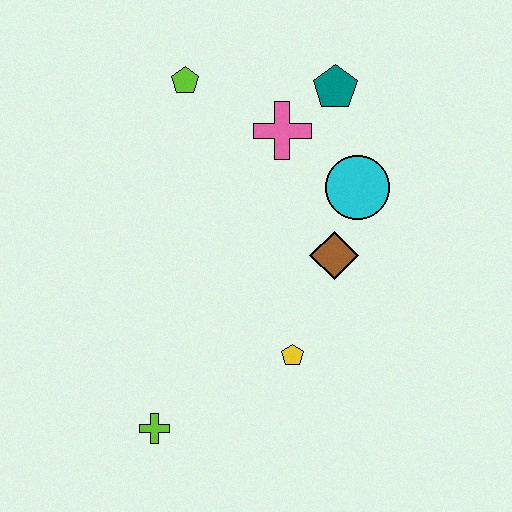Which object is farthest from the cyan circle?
The lime cross is farthest from the cyan circle.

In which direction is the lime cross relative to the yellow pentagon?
The lime cross is to the left of the yellow pentagon.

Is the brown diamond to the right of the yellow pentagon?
Yes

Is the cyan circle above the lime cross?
Yes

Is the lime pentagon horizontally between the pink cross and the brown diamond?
No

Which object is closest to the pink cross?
The teal pentagon is closest to the pink cross.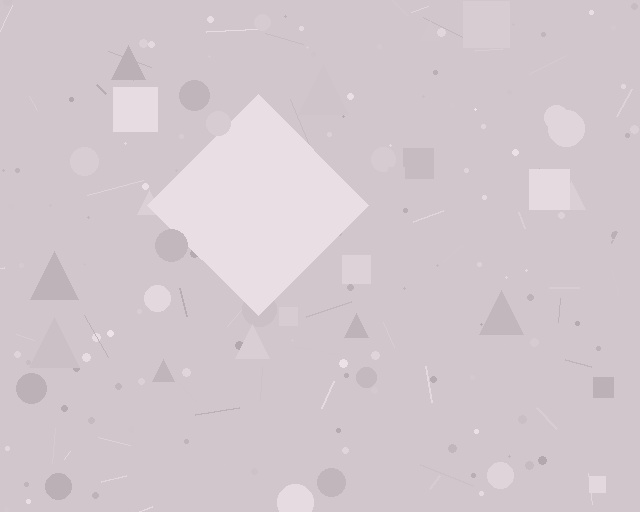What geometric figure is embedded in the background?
A diamond is embedded in the background.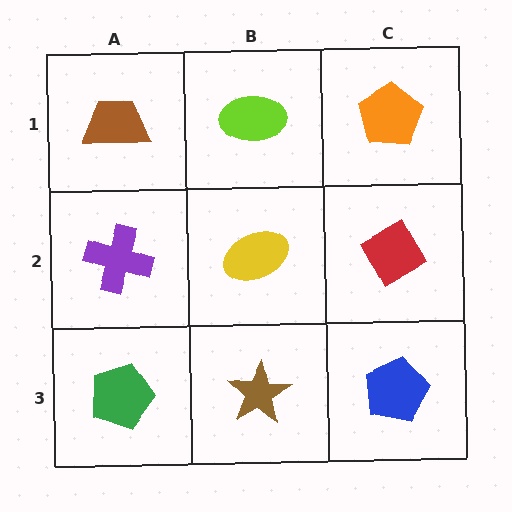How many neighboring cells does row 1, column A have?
2.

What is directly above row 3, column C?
A red diamond.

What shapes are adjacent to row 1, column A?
A purple cross (row 2, column A), a lime ellipse (row 1, column B).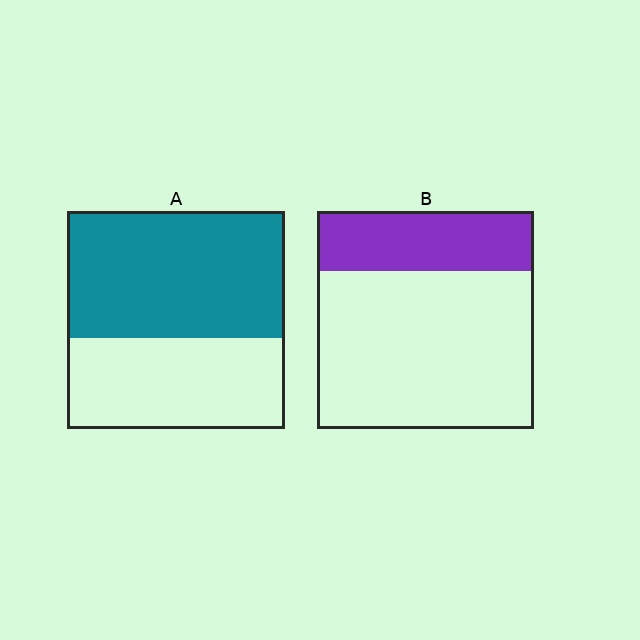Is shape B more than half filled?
No.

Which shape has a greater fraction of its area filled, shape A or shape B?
Shape A.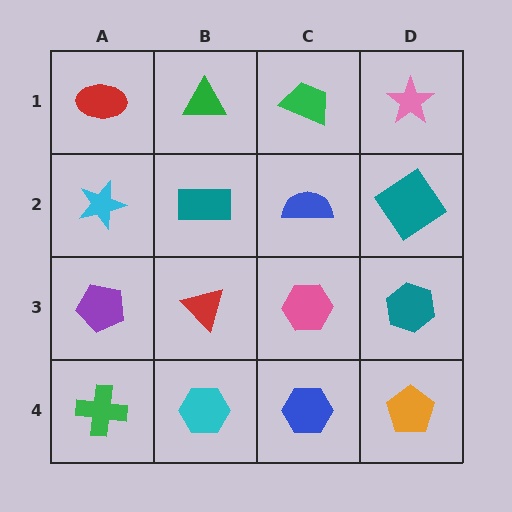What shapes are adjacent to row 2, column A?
A red ellipse (row 1, column A), a purple pentagon (row 3, column A), a teal rectangle (row 2, column B).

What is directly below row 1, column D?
A teal diamond.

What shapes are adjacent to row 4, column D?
A teal hexagon (row 3, column D), a blue hexagon (row 4, column C).